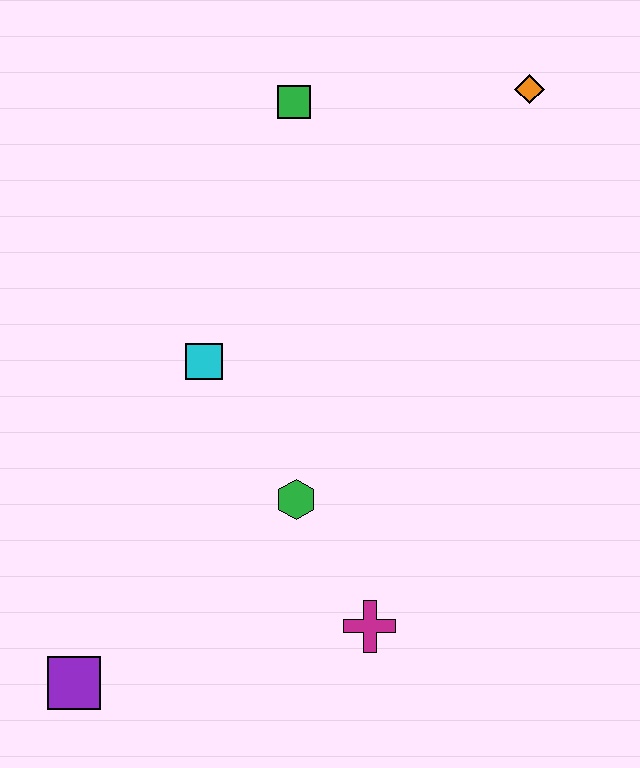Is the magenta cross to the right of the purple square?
Yes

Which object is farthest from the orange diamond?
The purple square is farthest from the orange diamond.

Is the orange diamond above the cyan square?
Yes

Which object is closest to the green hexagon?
The magenta cross is closest to the green hexagon.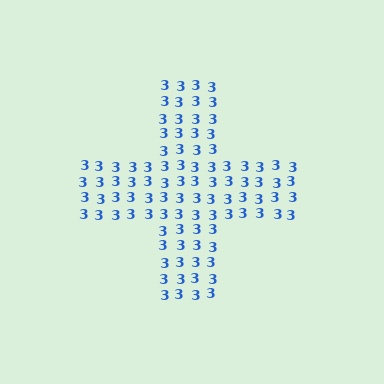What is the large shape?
The large shape is a cross.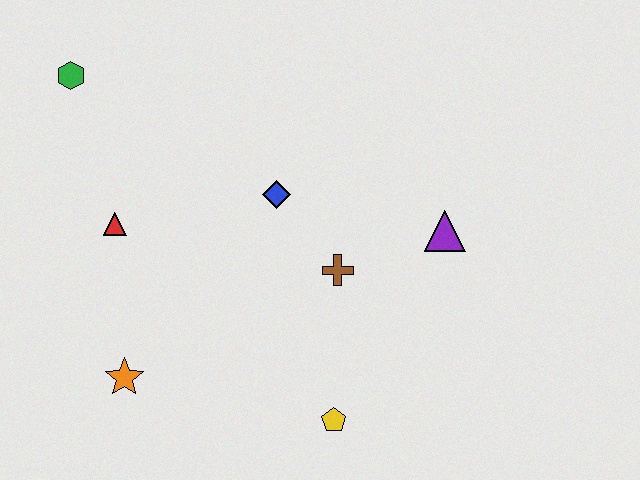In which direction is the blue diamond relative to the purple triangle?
The blue diamond is to the left of the purple triangle.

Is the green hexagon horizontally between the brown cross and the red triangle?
No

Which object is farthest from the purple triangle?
The green hexagon is farthest from the purple triangle.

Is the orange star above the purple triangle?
No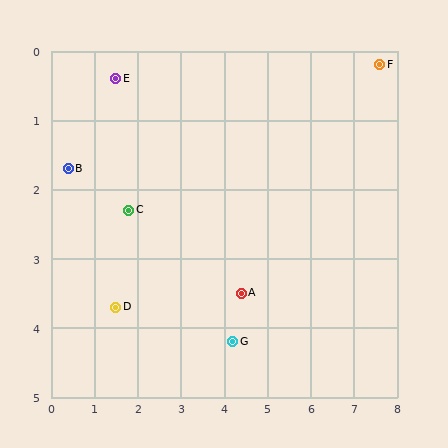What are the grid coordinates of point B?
Point B is at approximately (0.4, 1.7).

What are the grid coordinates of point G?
Point G is at approximately (4.2, 4.2).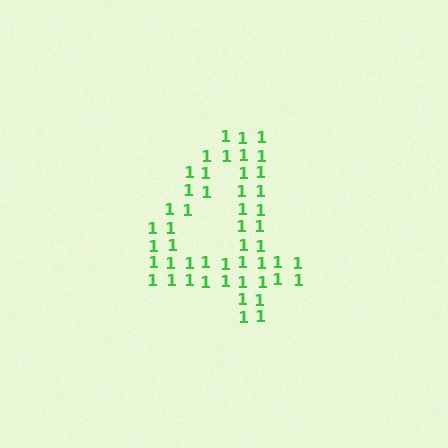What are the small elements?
The small elements are digit 1's.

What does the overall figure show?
The overall figure shows the digit 4.